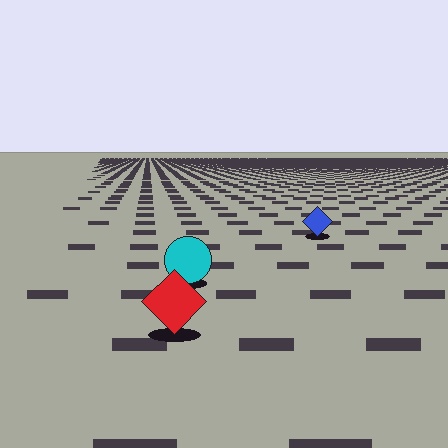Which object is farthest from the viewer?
The blue diamond is farthest from the viewer. It appears smaller and the ground texture around it is denser.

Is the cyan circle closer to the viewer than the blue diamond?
Yes. The cyan circle is closer — you can tell from the texture gradient: the ground texture is coarser near it.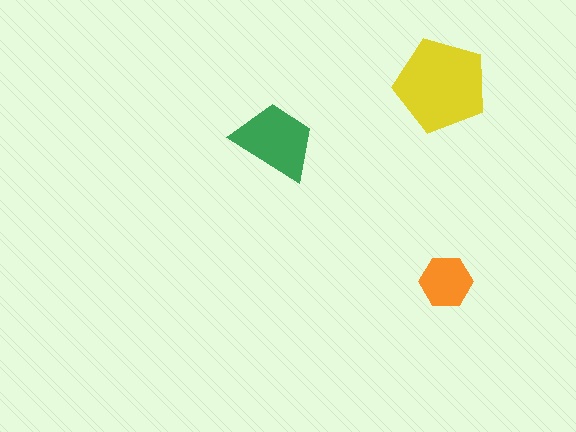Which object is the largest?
The yellow pentagon.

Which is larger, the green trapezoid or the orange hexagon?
The green trapezoid.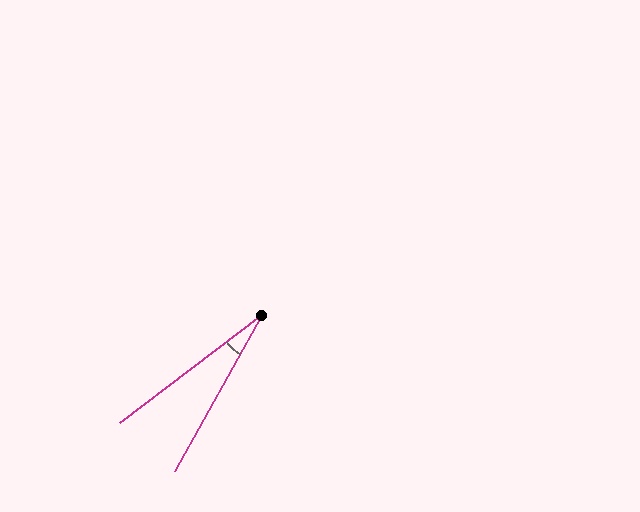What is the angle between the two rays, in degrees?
Approximately 23 degrees.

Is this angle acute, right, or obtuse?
It is acute.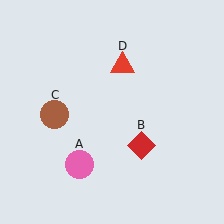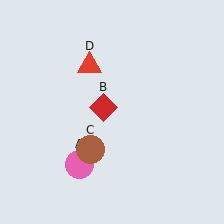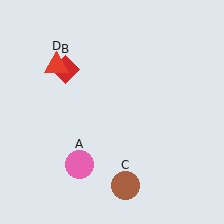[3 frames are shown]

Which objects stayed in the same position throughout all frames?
Pink circle (object A) remained stationary.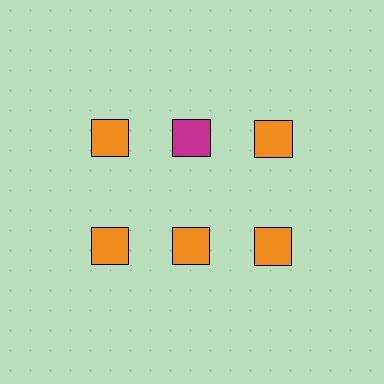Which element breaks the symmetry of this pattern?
The magenta square in the top row, second from left column breaks the symmetry. All other shapes are orange squares.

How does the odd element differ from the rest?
It has a different color: magenta instead of orange.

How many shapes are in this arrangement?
There are 6 shapes arranged in a grid pattern.